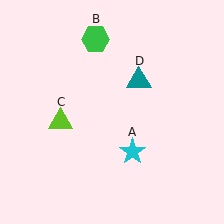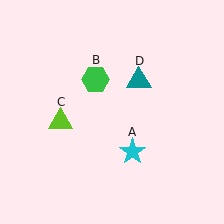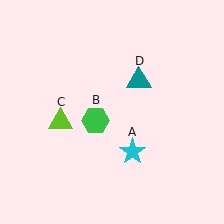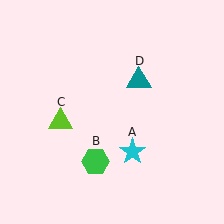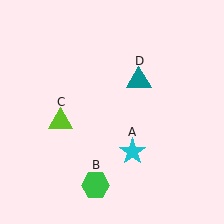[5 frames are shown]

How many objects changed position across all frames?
1 object changed position: green hexagon (object B).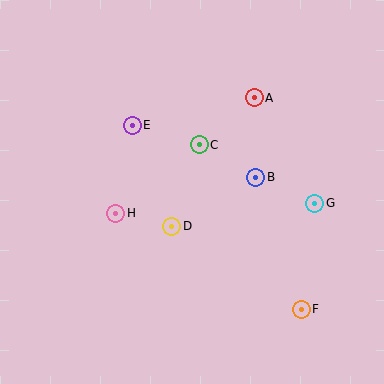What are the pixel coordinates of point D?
Point D is at (172, 226).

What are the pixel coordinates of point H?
Point H is at (116, 213).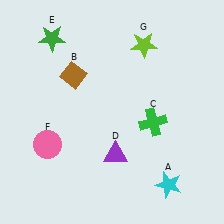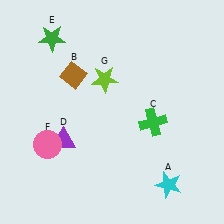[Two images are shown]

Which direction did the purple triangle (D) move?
The purple triangle (D) moved left.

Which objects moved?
The objects that moved are: the purple triangle (D), the lime star (G).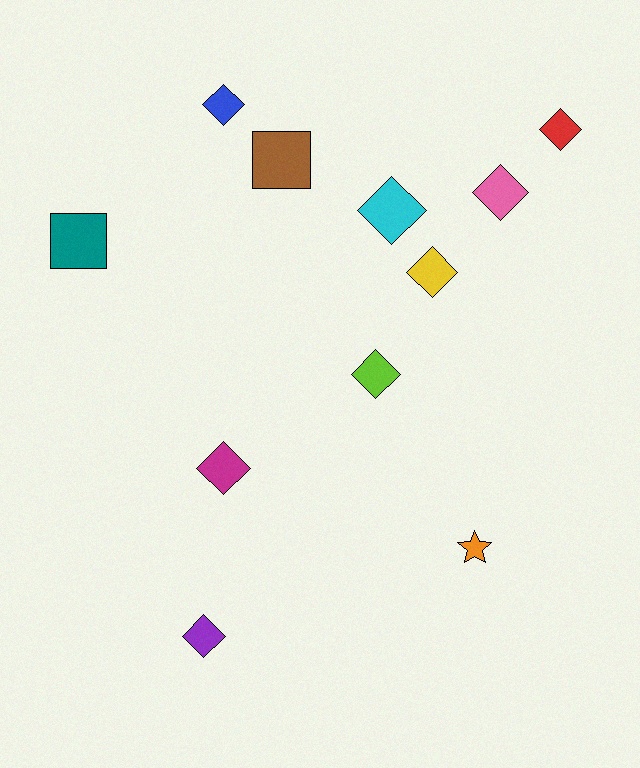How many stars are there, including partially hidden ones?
There is 1 star.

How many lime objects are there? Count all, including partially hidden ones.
There is 1 lime object.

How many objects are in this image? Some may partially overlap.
There are 11 objects.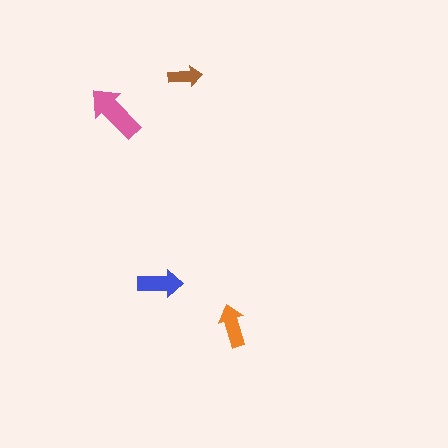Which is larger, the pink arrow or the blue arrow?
The pink one.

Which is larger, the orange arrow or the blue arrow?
The blue one.